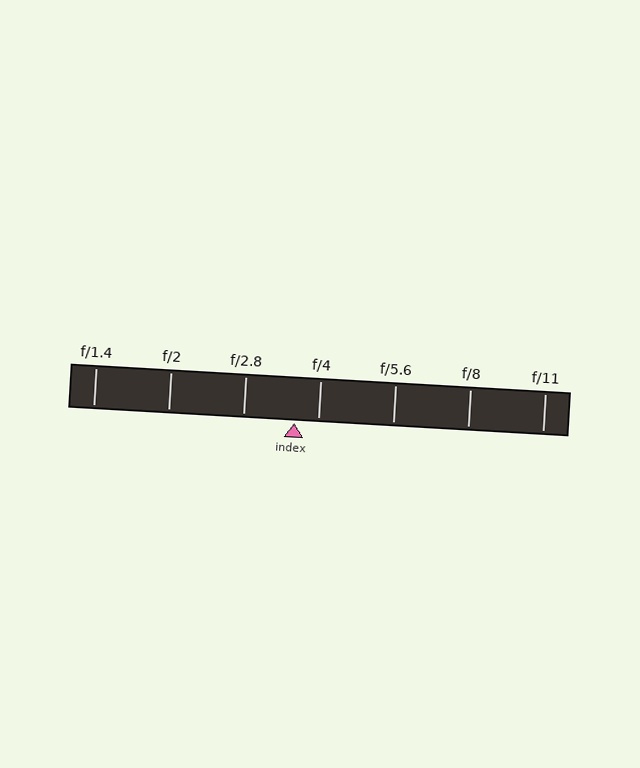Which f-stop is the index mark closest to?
The index mark is closest to f/4.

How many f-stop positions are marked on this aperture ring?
There are 7 f-stop positions marked.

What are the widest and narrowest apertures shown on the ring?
The widest aperture shown is f/1.4 and the narrowest is f/11.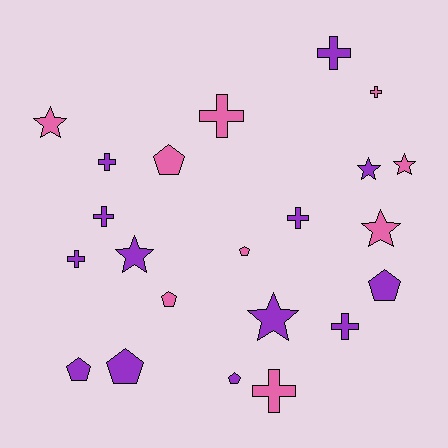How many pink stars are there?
There are 3 pink stars.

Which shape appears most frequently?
Cross, with 9 objects.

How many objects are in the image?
There are 22 objects.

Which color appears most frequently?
Purple, with 13 objects.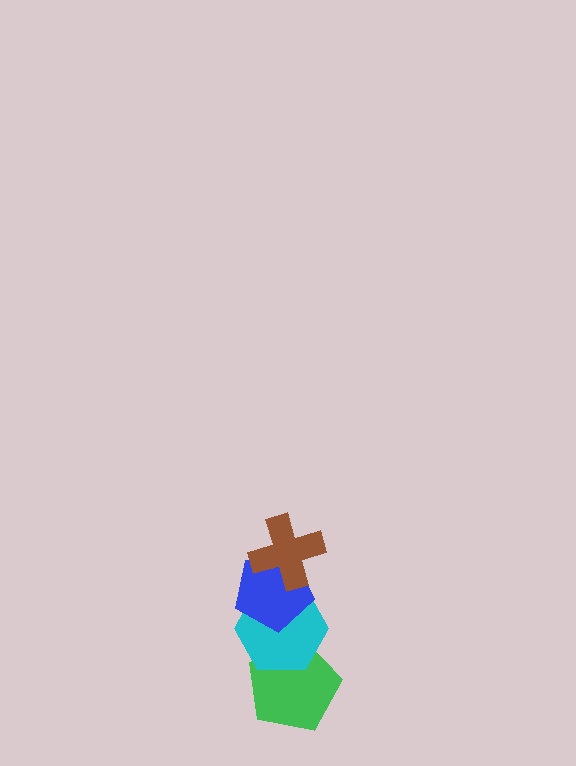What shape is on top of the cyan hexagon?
The blue pentagon is on top of the cyan hexagon.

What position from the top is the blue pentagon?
The blue pentagon is 2nd from the top.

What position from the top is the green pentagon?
The green pentagon is 4th from the top.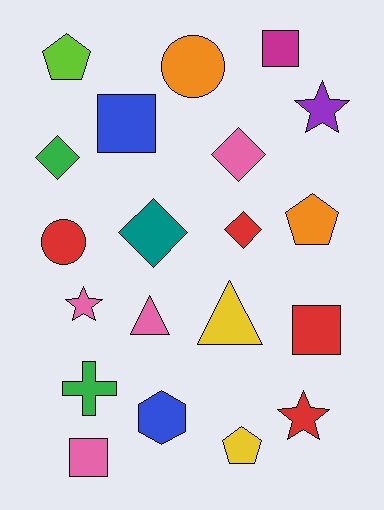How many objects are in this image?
There are 20 objects.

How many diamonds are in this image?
There are 4 diamonds.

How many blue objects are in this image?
There are 2 blue objects.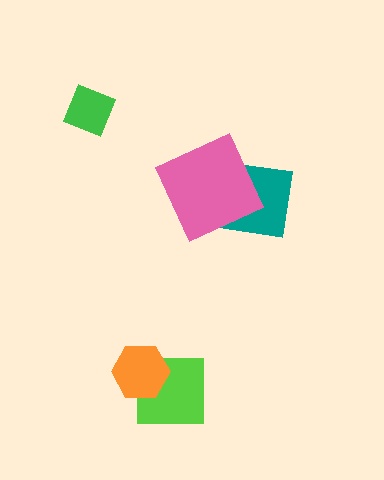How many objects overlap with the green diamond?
0 objects overlap with the green diamond.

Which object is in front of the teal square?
The pink square is in front of the teal square.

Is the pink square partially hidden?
No, no other shape covers it.